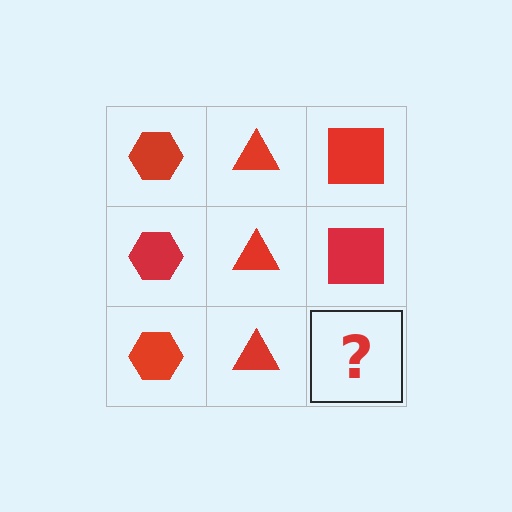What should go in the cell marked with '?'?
The missing cell should contain a red square.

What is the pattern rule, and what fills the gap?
The rule is that each column has a consistent shape. The gap should be filled with a red square.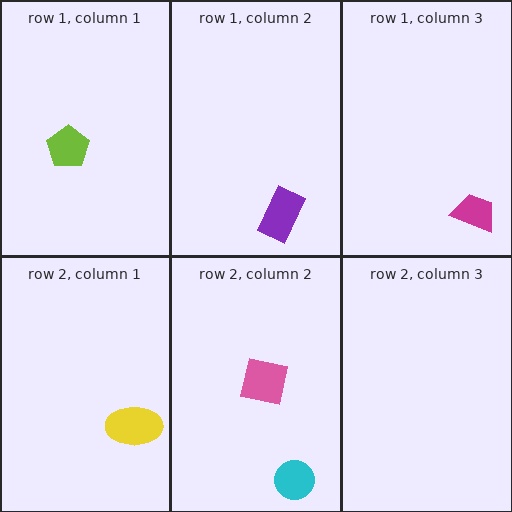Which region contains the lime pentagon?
The row 1, column 1 region.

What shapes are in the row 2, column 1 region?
The yellow ellipse.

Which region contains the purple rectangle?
The row 1, column 2 region.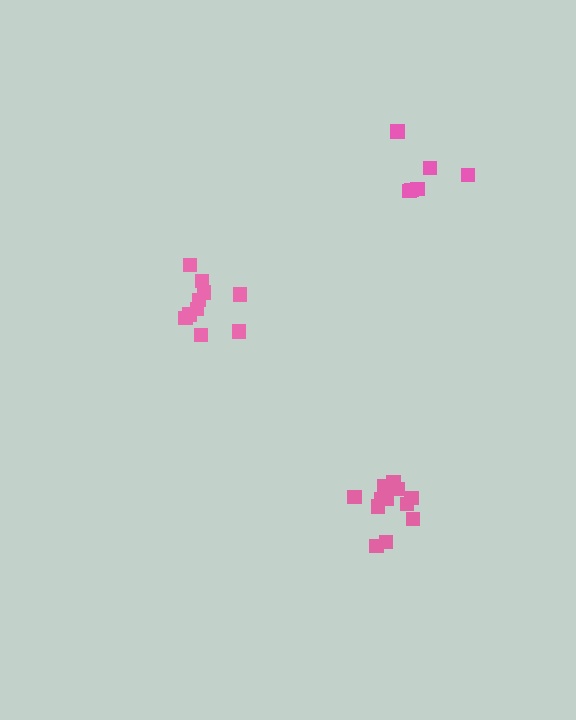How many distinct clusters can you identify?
There are 3 distinct clusters.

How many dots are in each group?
Group 1: 10 dots, Group 2: 12 dots, Group 3: 6 dots (28 total).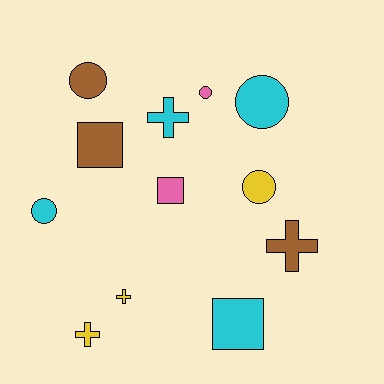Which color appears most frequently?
Cyan, with 4 objects.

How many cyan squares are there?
There is 1 cyan square.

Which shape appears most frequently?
Circle, with 5 objects.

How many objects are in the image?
There are 12 objects.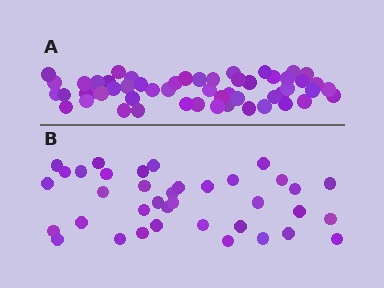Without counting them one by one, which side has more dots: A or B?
Region A (the top region) has more dots.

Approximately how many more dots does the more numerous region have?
Region A has approximately 15 more dots than region B.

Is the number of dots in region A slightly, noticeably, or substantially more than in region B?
Region A has substantially more. The ratio is roughly 1.5 to 1.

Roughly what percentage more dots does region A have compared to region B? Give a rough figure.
About 45% more.